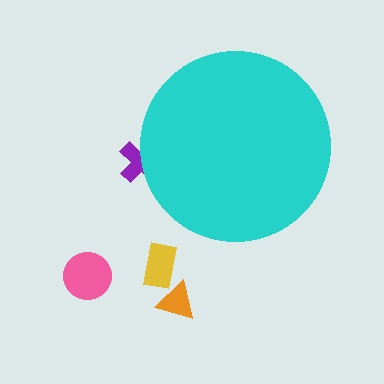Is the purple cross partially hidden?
Yes, the purple cross is partially hidden behind the cyan circle.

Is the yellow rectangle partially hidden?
No, the yellow rectangle is fully visible.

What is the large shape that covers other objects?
A cyan circle.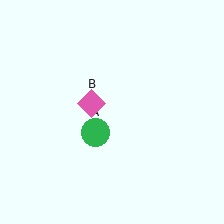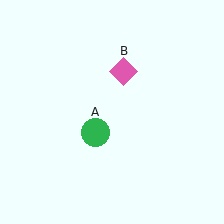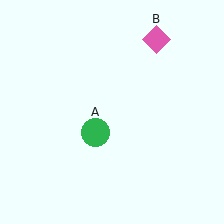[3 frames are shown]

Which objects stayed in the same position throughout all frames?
Green circle (object A) remained stationary.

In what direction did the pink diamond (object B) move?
The pink diamond (object B) moved up and to the right.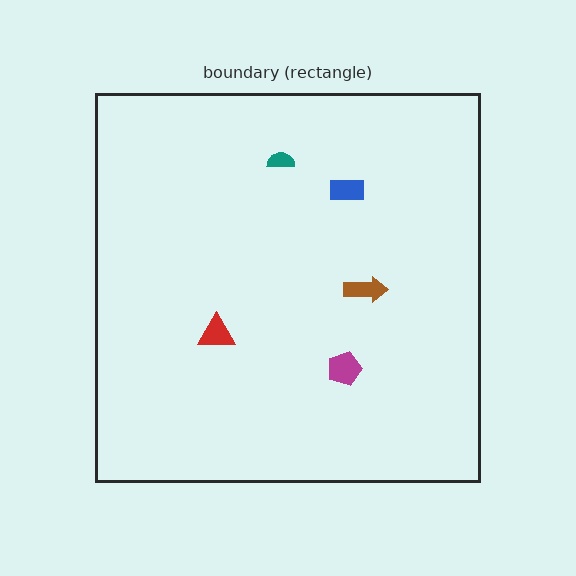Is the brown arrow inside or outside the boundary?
Inside.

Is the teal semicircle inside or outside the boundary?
Inside.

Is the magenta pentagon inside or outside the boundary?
Inside.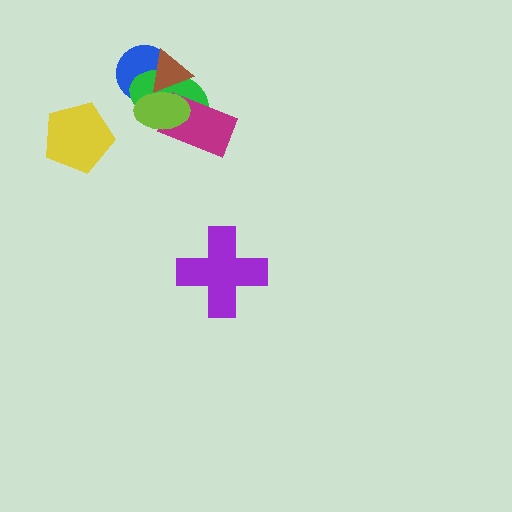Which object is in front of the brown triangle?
The lime ellipse is in front of the brown triangle.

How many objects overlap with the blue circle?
3 objects overlap with the blue circle.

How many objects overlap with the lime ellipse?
4 objects overlap with the lime ellipse.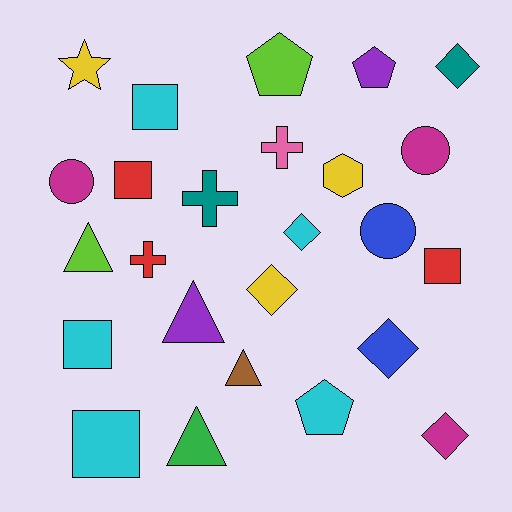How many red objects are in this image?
There are 3 red objects.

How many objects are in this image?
There are 25 objects.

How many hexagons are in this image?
There is 1 hexagon.